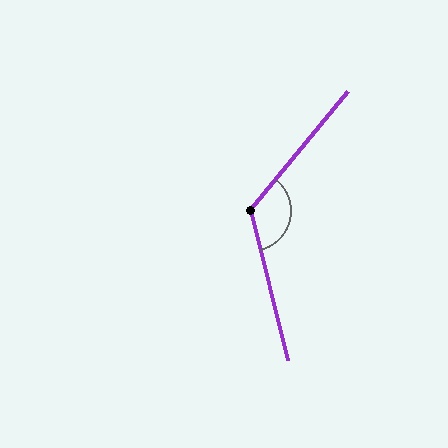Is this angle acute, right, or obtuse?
It is obtuse.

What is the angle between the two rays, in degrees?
Approximately 127 degrees.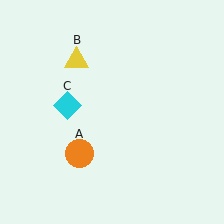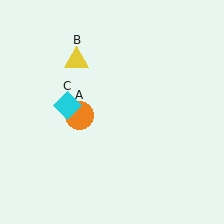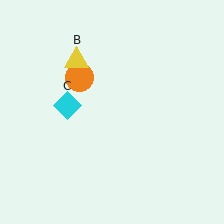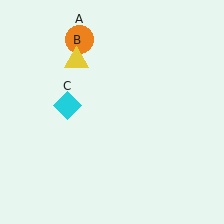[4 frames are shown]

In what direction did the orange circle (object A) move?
The orange circle (object A) moved up.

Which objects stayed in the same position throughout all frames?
Yellow triangle (object B) and cyan diamond (object C) remained stationary.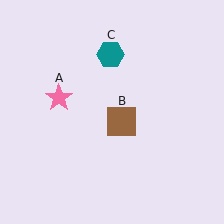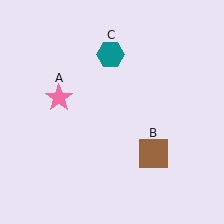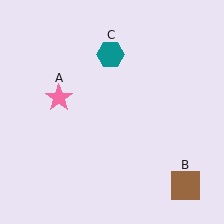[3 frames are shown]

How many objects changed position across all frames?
1 object changed position: brown square (object B).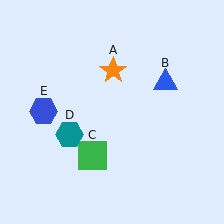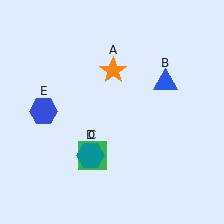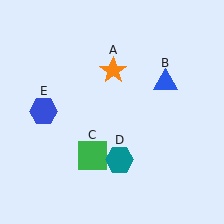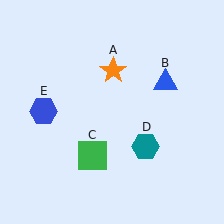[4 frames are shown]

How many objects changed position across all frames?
1 object changed position: teal hexagon (object D).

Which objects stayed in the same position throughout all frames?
Orange star (object A) and blue triangle (object B) and green square (object C) and blue hexagon (object E) remained stationary.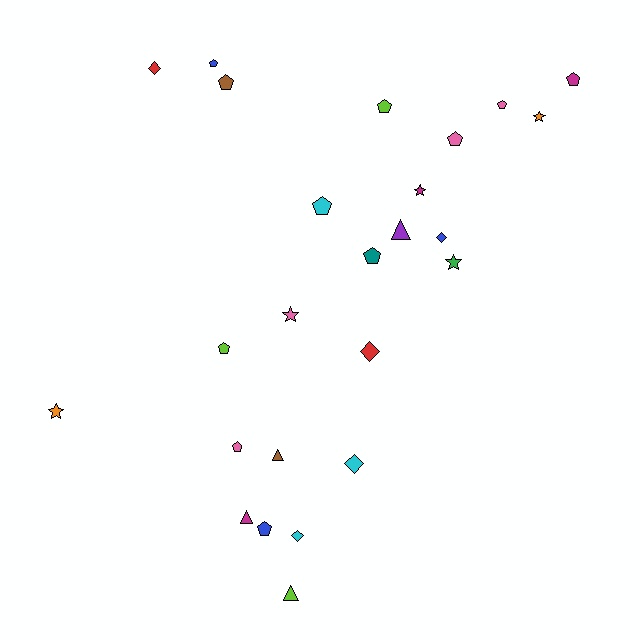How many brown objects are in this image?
There are 2 brown objects.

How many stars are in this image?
There are 5 stars.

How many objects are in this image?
There are 25 objects.